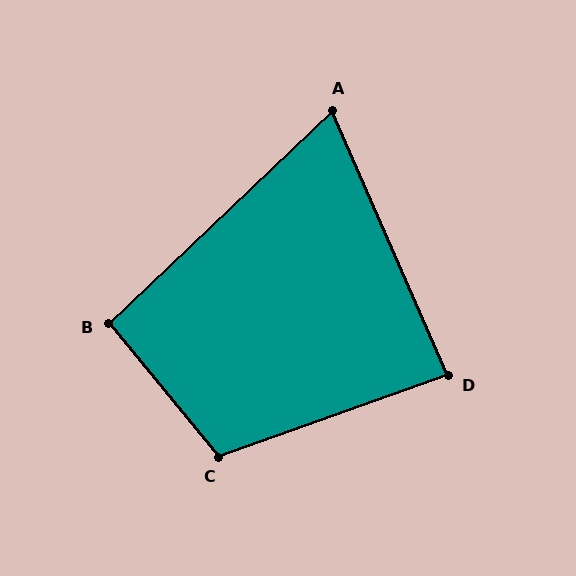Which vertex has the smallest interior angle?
A, at approximately 70 degrees.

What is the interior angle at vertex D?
Approximately 86 degrees (approximately right).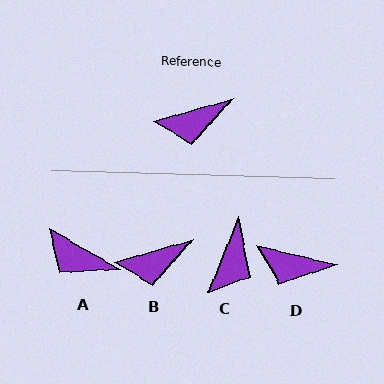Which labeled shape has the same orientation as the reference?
B.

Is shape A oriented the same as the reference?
No, it is off by about 46 degrees.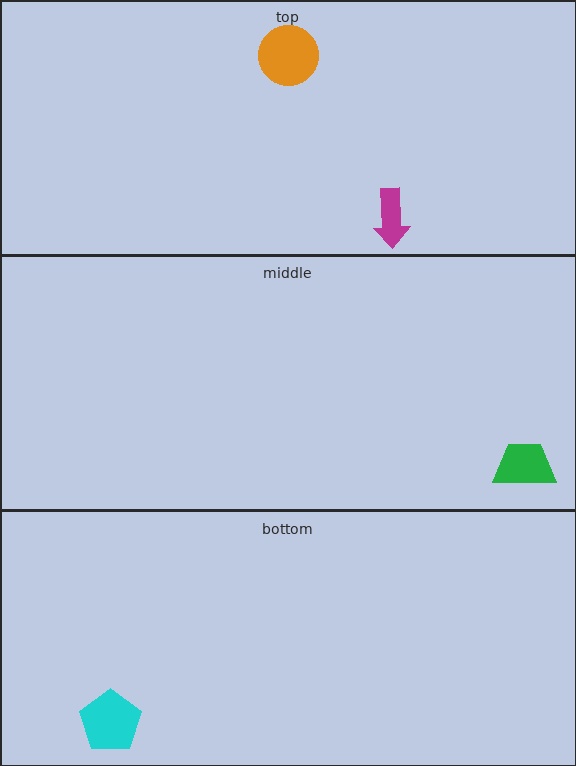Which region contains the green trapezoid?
The middle region.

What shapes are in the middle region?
The green trapezoid.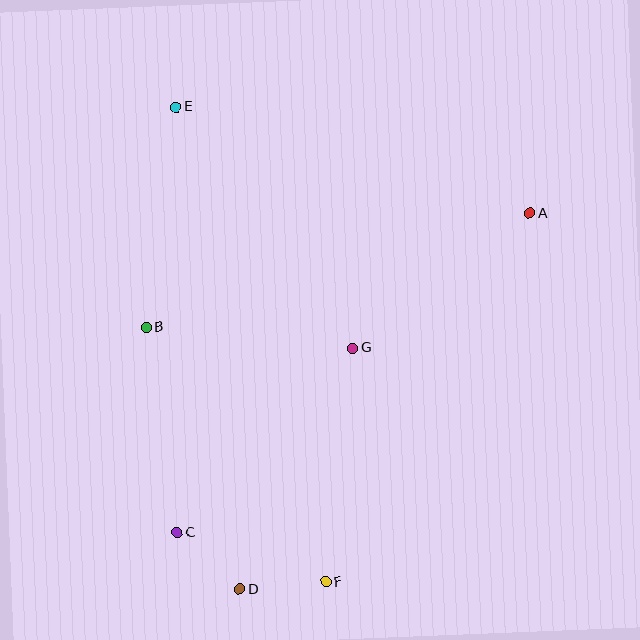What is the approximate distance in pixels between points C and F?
The distance between C and F is approximately 156 pixels.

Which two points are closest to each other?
Points C and D are closest to each other.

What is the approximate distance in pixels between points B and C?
The distance between B and C is approximately 208 pixels.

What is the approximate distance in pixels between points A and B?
The distance between A and B is approximately 400 pixels.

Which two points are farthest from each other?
Points E and F are farthest from each other.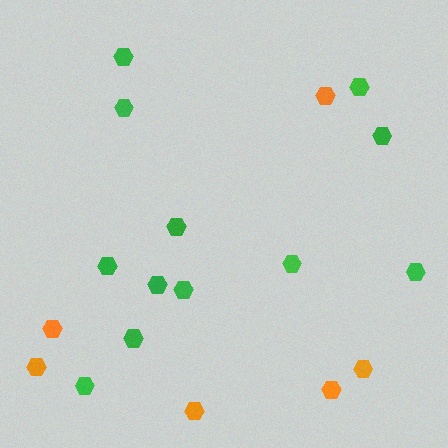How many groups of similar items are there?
There are 2 groups: one group of green hexagons (12) and one group of orange hexagons (6).